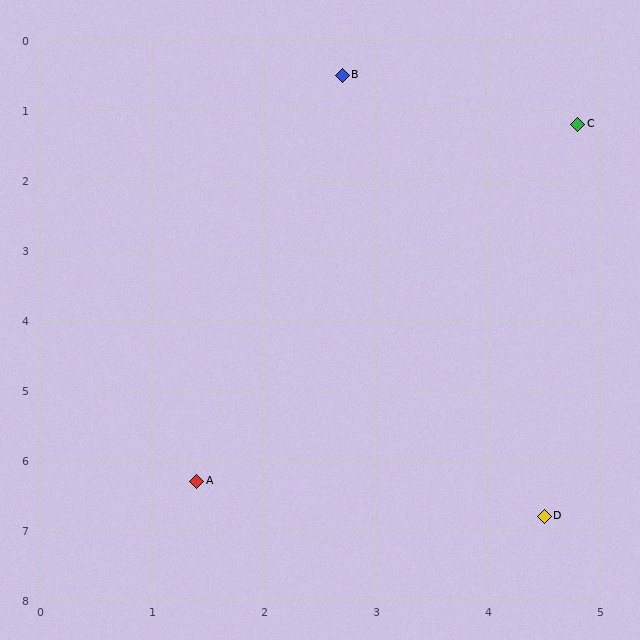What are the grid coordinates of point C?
Point C is at approximately (4.8, 1.2).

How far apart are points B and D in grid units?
Points B and D are about 6.6 grid units apart.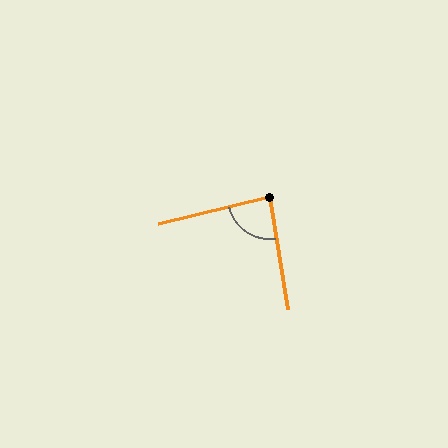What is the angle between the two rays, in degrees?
Approximately 85 degrees.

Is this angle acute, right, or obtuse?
It is approximately a right angle.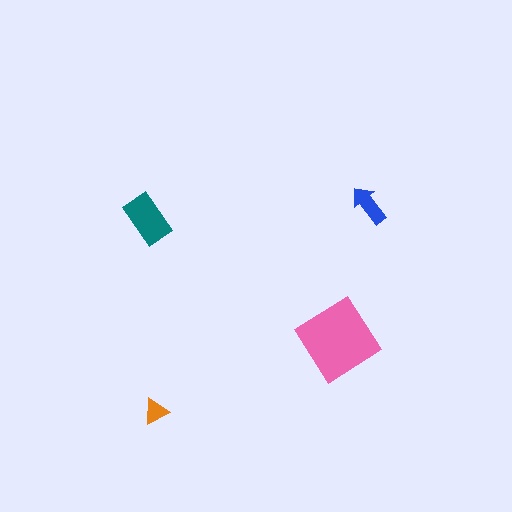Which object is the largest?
The pink diamond.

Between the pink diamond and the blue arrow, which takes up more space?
The pink diamond.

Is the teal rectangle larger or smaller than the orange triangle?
Larger.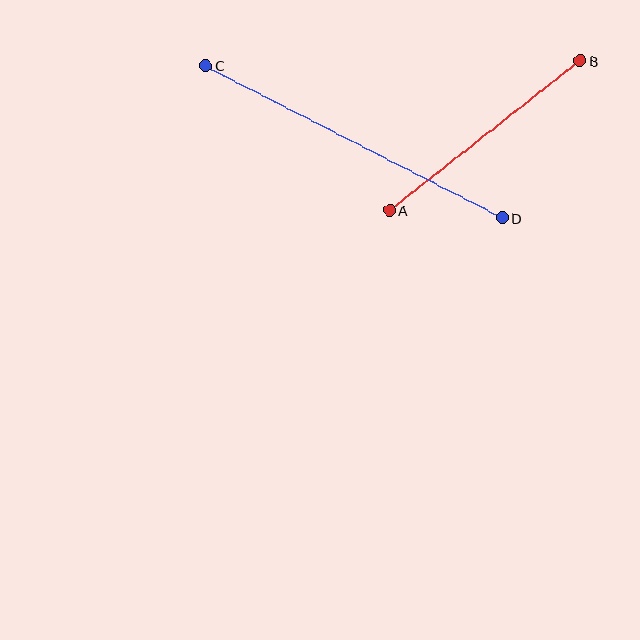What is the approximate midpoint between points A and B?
The midpoint is at approximately (485, 136) pixels.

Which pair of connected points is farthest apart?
Points C and D are farthest apart.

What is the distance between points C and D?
The distance is approximately 333 pixels.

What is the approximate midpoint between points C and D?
The midpoint is at approximately (354, 142) pixels.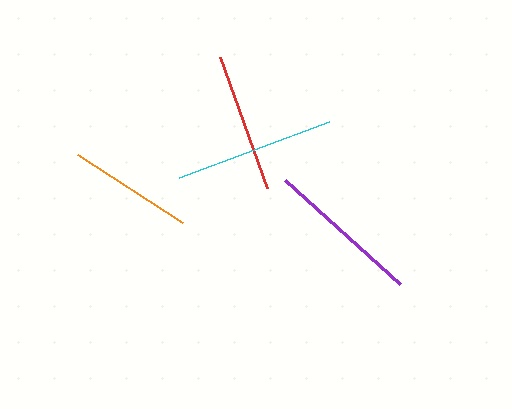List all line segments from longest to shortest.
From longest to shortest: cyan, purple, red, orange.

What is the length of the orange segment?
The orange segment is approximately 125 pixels long.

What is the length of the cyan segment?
The cyan segment is approximately 161 pixels long.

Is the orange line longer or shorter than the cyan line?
The cyan line is longer than the orange line.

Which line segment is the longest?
The cyan line is the longest at approximately 161 pixels.